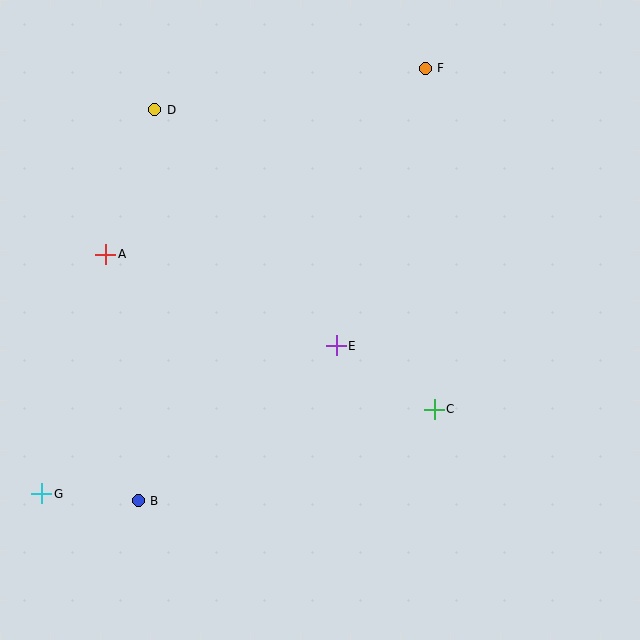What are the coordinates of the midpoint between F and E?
The midpoint between F and E is at (381, 207).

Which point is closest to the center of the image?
Point E at (336, 346) is closest to the center.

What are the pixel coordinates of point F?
Point F is at (425, 68).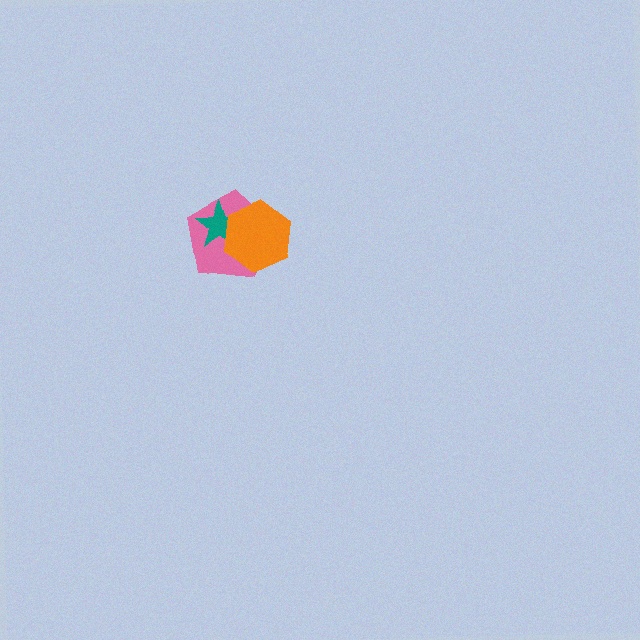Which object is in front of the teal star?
The orange hexagon is in front of the teal star.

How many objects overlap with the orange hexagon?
2 objects overlap with the orange hexagon.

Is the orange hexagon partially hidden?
No, no other shape covers it.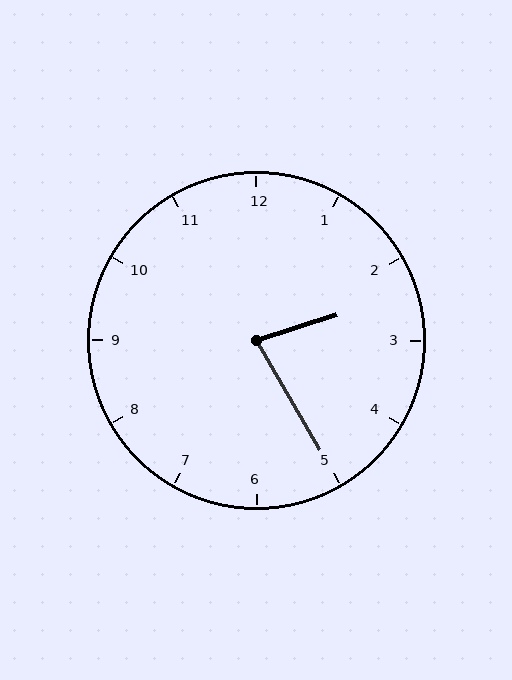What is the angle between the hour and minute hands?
Approximately 78 degrees.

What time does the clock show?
2:25.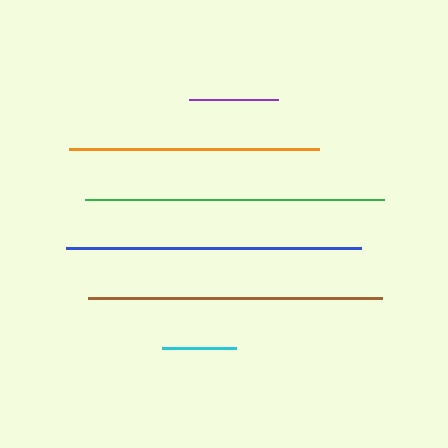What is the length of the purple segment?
The purple segment is approximately 89 pixels long.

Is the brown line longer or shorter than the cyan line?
The brown line is longer than the cyan line.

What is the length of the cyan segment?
The cyan segment is approximately 74 pixels long.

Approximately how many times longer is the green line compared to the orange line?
The green line is approximately 1.2 times the length of the orange line.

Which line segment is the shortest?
The cyan line is the shortest at approximately 74 pixels.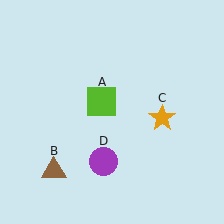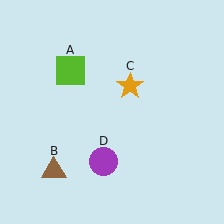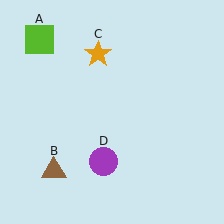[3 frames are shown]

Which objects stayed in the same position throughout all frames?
Brown triangle (object B) and purple circle (object D) remained stationary.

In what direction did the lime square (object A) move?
The lime square (object A) moved up and to the left.